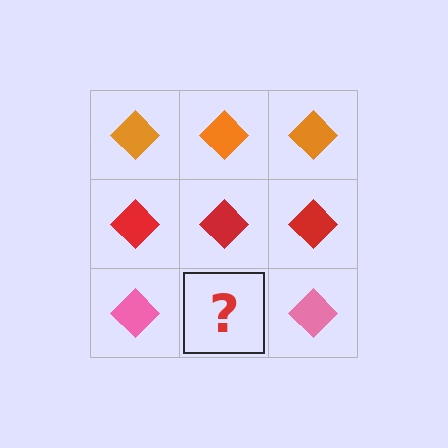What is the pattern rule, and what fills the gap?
The rule is that each row has a consistent color. The gap should be filled with a pink diamond.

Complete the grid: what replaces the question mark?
The question mark should be replaced with a pink diamond.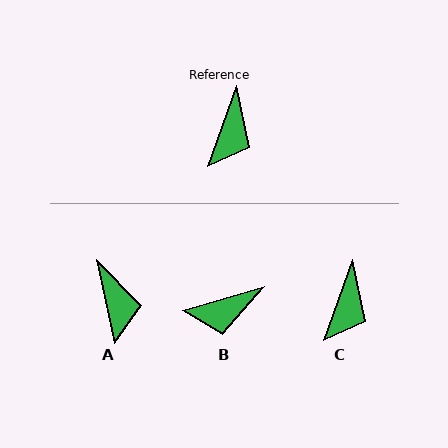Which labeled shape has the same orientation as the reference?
C.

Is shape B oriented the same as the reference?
No, it is off by about 54 degrees.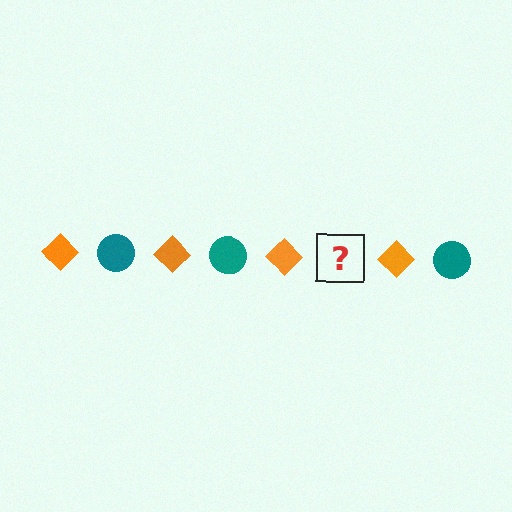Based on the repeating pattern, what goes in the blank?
The blank should be a teal circle.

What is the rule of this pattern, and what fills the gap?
The rule is that the pattern alternates between orange diamond and teal circle. The gap should be filled with a teal circle.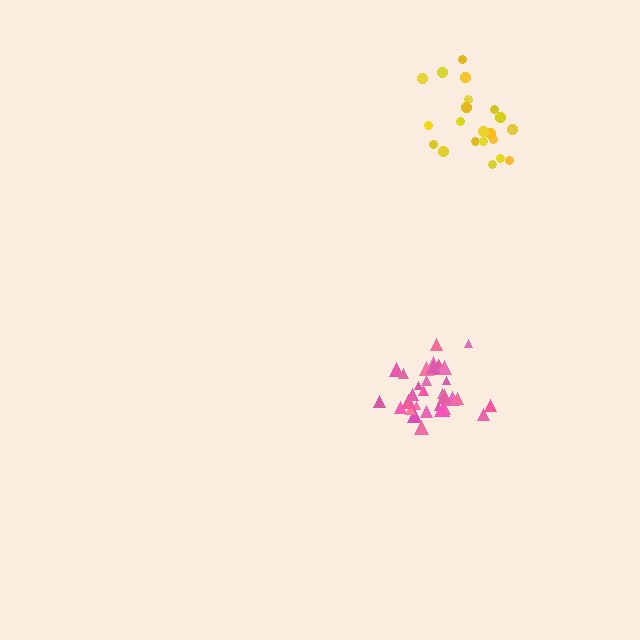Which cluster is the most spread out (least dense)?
Yellow.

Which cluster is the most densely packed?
Pink.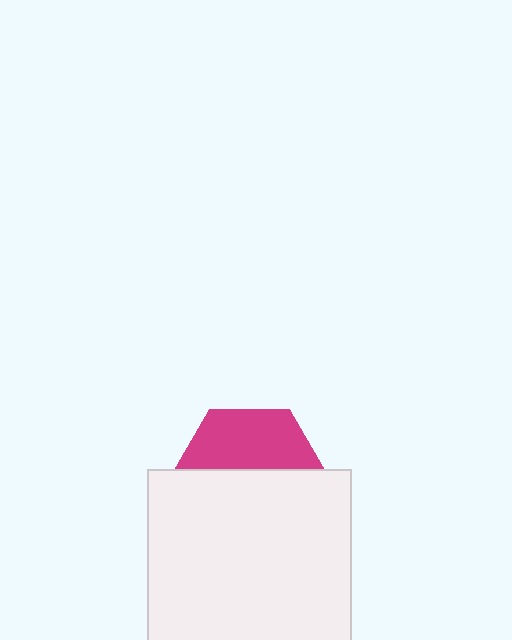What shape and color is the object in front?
The object in front is a white square.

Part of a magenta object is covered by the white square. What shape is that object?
It is a hexagon.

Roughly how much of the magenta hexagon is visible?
A small part of it is visible (roughly 42%).